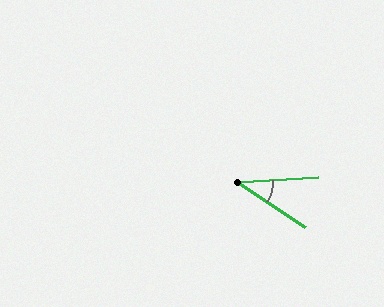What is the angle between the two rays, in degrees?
Approximately 37 degrees.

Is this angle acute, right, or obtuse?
It is acute.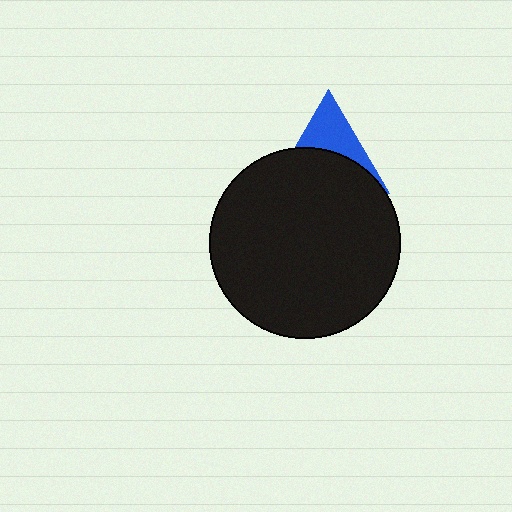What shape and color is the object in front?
The object in front is a black circle.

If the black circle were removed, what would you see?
You would see the complete blue triangle.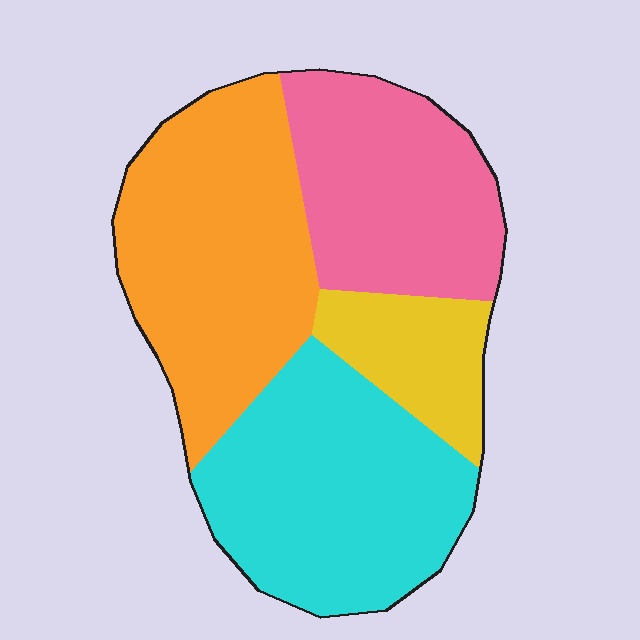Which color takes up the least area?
Yellow, at roughly 10%.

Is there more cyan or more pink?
Cyan.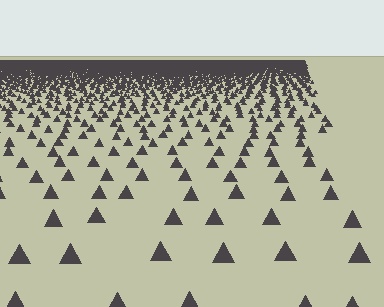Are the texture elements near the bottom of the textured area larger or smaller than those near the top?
Larger. Near the bottom, elements are closer to the viewer and appear at a bigger on-screen size.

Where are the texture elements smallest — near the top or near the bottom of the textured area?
Near the top.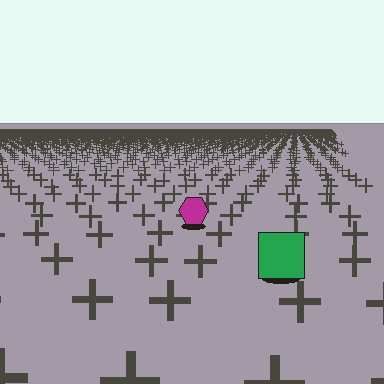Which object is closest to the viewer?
The green square is closest. The texture marks near it are larger and more spread out.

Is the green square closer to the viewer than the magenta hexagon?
Yes. The green square is closer — you can tell from the texture gradient: the ground texture is coarser near it.